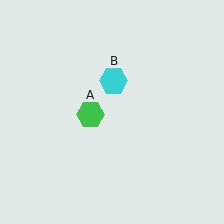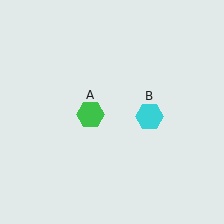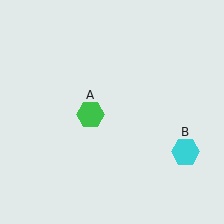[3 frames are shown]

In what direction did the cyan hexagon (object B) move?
The cyan hexagon (object B) moved down and to the right.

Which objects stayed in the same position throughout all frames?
Green hexagon (object A) remained stationary.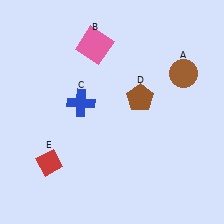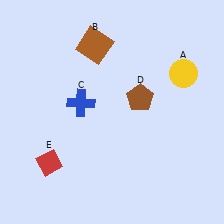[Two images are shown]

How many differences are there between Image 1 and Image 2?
There are 2 differences between the two images.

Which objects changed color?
A changed from brown to yellow. B changed from pink to brown.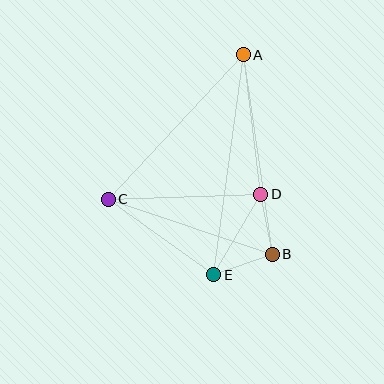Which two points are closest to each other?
Points B and D are closest to each other.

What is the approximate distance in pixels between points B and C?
The distance between B and C is approximately 173 pixels.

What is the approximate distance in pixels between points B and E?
The distance between B and E is approximately 62 pixels.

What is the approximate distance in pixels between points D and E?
The distance between D and E is approximately 93 pixels.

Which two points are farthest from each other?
Points A and E are farthest from each other.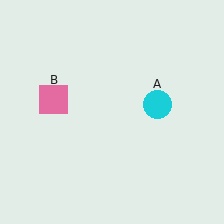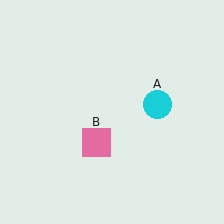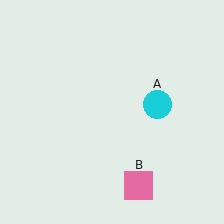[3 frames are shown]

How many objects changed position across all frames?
1 object changed position: pink square (object B).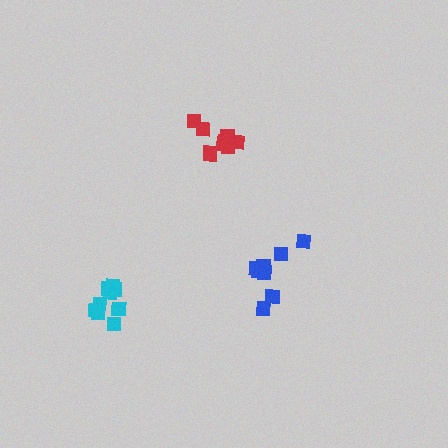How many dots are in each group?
Group 1: 9 dots, Group 2: 9 dots, Group 3: 8 dots (26 total).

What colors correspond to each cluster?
The clusters are colored: red, cyan, blue.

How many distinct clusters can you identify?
There are 3 distinct clusters.